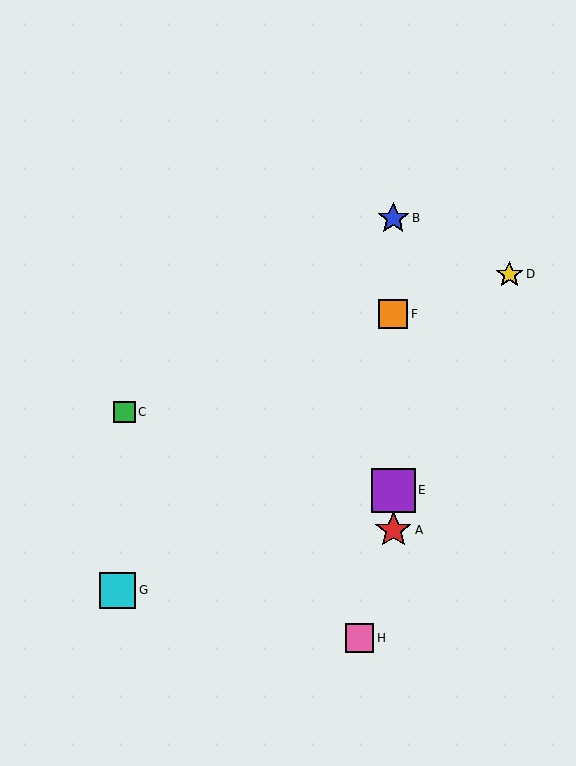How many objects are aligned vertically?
4 objects (A, B, E, F) are aligned vertically.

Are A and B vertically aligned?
Yes, both are at x≈393.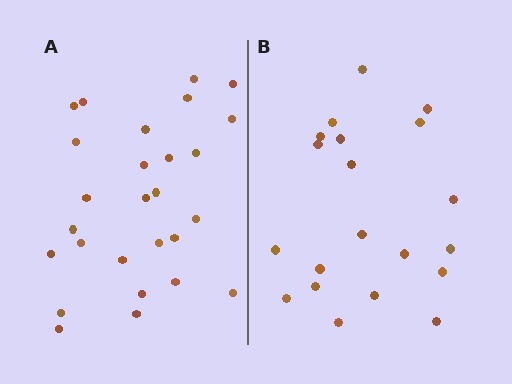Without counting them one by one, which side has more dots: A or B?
Region A (the left region) has more dots.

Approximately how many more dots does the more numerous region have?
Region A has roughly 8 or so more dots than region B.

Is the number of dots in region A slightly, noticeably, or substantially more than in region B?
Region A has noticeably more, but not dramatically so. The ratio is roughly 1.4 to 1.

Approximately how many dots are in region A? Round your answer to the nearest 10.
About 30 dots. (The exact count is 27, which rounds to 30.)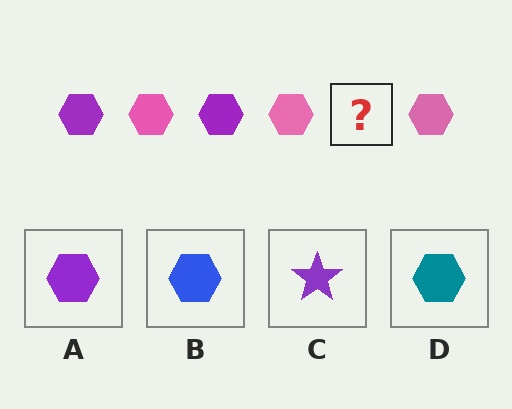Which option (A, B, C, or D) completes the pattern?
A.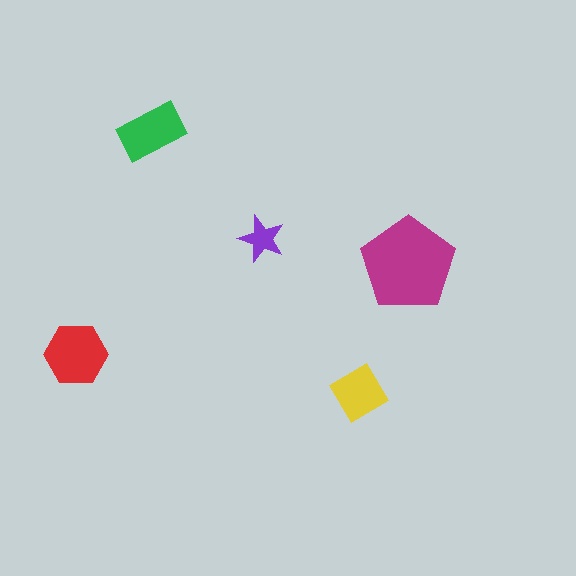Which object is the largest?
The magenta pentagon.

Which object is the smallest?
The purple star.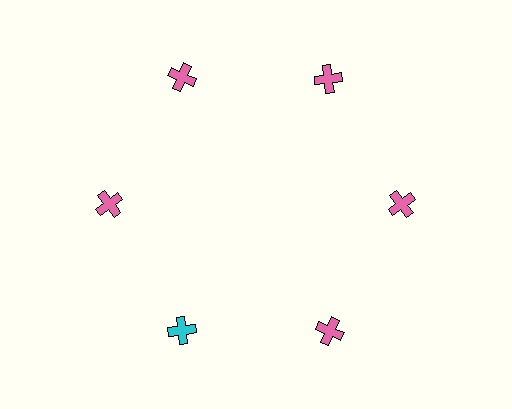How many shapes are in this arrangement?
There are 6 shapes arranged in a ring pattern.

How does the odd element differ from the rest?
It has a different color: cyan instead of pink.